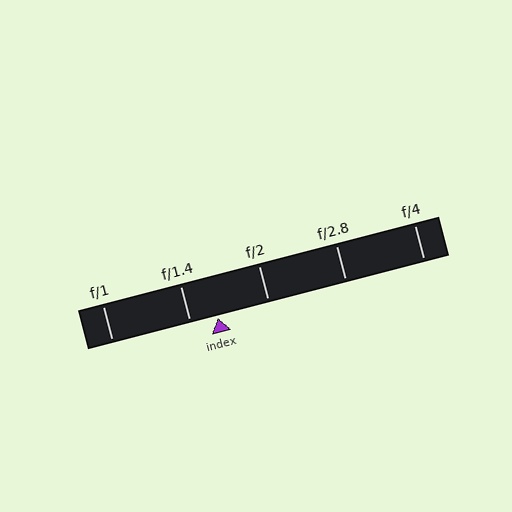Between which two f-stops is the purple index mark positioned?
The index mark is between f/1.4 and f/2.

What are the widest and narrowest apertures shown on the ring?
The widest aperture shown is f/1 and the narrowest is f/4.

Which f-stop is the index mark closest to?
The index mark is closest to f/1.4.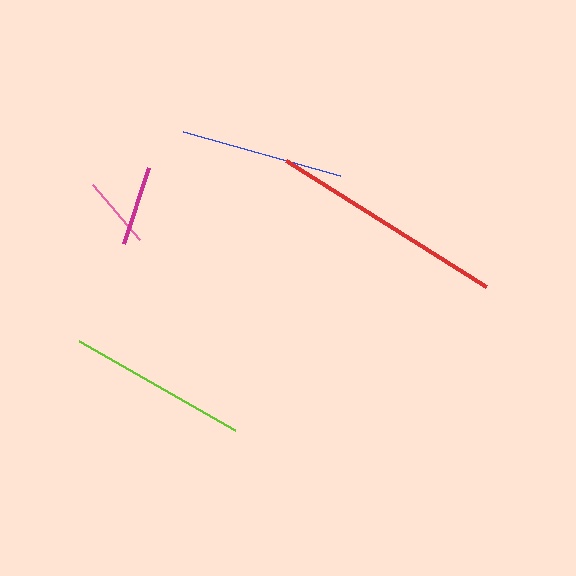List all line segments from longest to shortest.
From longest to shortest: red, lime, blue, magenta, pink.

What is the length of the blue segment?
The blue segment is approximately 163 pixels long.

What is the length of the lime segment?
The lime segment is approximately 179 pixels long.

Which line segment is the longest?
The red line is the longest at approximately 237 pixels.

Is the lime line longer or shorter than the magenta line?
The lime line is longer than the magenta line.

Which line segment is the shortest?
The pink line is the shortest at approximately 73 pixels.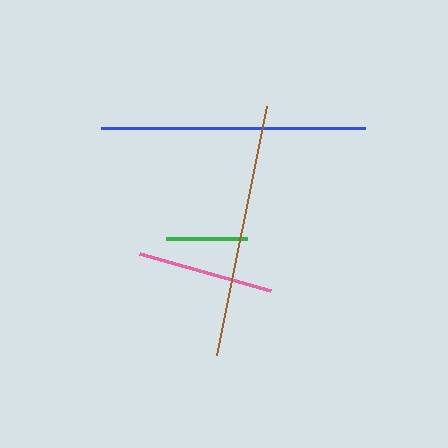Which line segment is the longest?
The blue line is the longest at approximately 264 pixels.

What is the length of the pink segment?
The pink segment is approximately 136 pixels long.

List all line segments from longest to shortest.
From longest to shortest: blue, brown, pink, green.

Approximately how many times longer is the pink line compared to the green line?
The pink line is approximately 1.7 times the length of the green line.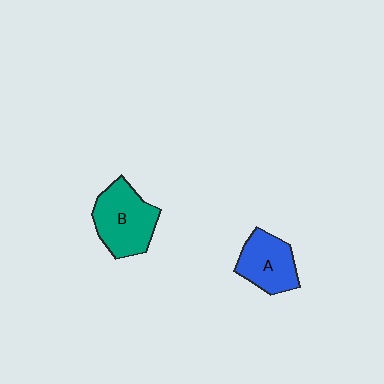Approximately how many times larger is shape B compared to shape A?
Approximately 1.3 times.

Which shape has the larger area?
Shape B (teal).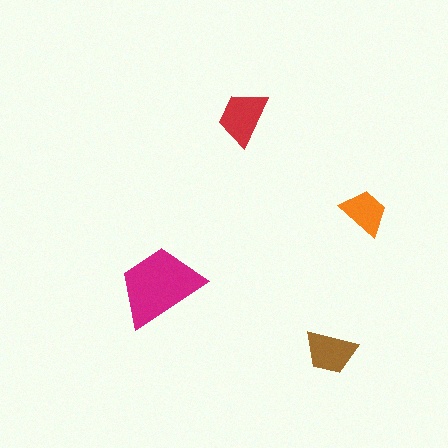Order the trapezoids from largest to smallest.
the magenta one, the red one, the brown one, the orange one.